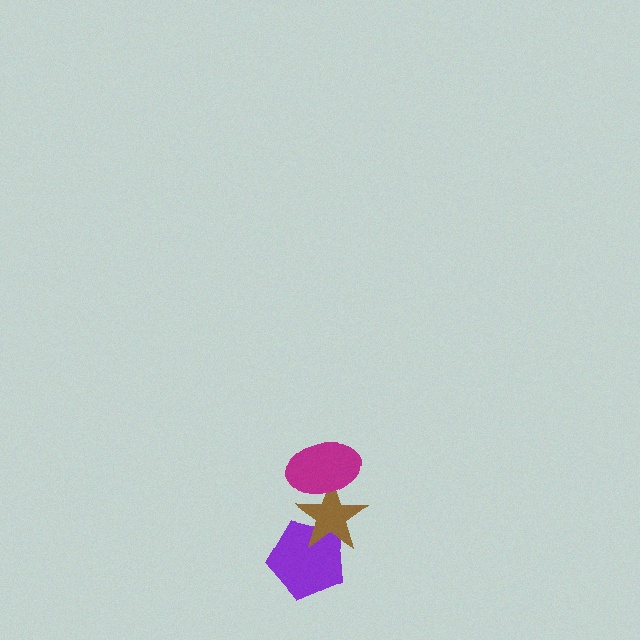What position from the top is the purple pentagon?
The purple pentagon is 3rd from the top.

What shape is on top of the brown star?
The magenta ellipse is on top of the brown star.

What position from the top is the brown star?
The brown star is 2nd from the top.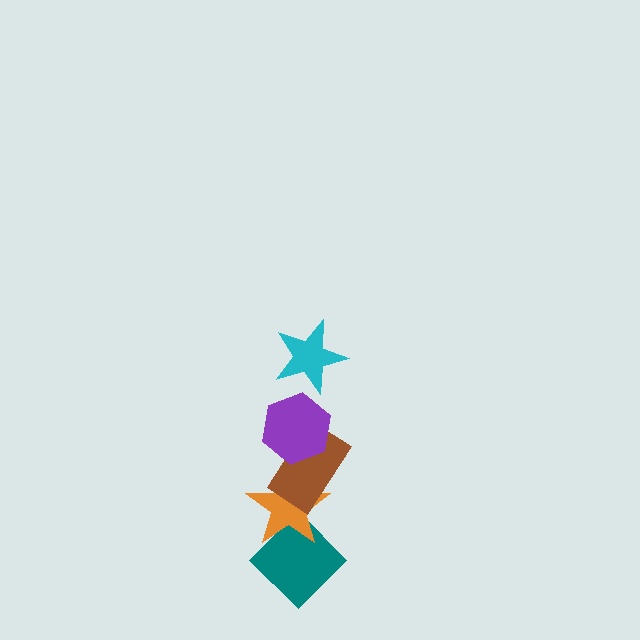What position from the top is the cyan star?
The cyan star is 1st from the top.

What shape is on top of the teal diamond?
The orange star is on top of the teal diamond.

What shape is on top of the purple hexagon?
The cyan star is on top of the purple hexagon.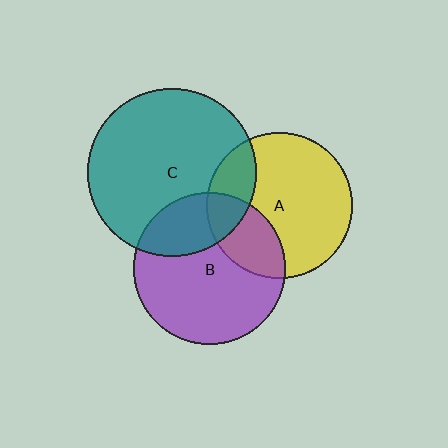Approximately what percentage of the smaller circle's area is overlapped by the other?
Approximately 25%.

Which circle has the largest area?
Circle C (teal).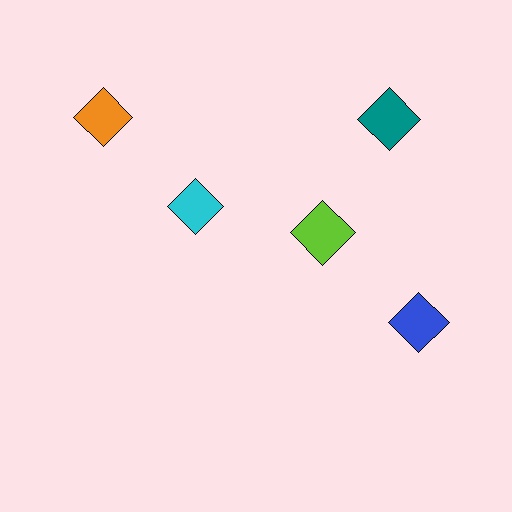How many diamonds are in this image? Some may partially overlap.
There are 5 diamonds.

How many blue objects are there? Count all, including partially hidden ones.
There is 1 blue object.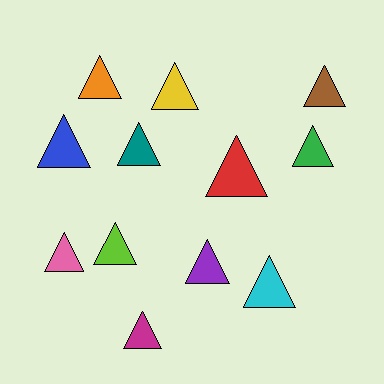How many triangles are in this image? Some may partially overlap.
There are 12 triangles.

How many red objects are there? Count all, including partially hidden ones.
There is 1 red object.